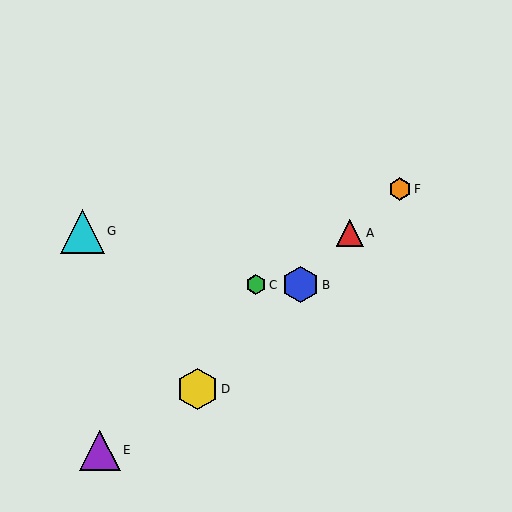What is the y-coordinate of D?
Object D is at y≈389.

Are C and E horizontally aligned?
No, C is at y≈285 and E is at y≈451.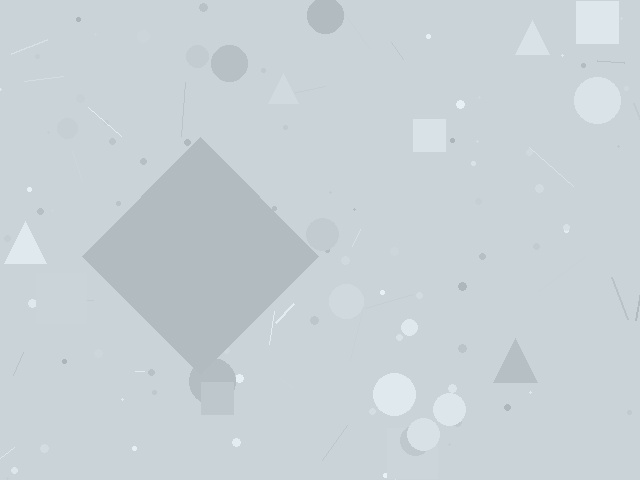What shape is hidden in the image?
A diamond is hidden in the image.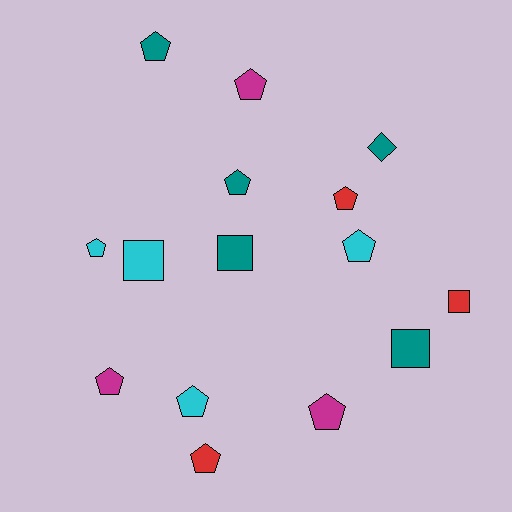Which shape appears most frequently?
Pentagon, with 10 objects.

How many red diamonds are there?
There are no red diamonds.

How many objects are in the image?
There are 15 objects.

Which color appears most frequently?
Teal, with 5 objects.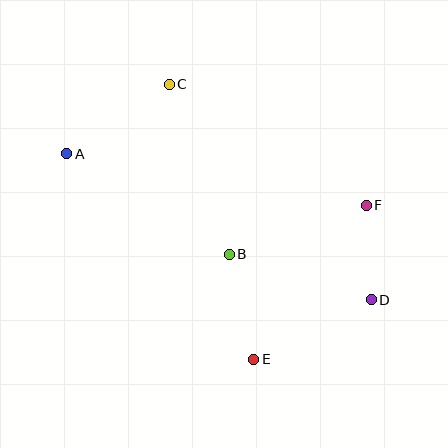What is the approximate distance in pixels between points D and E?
The distance between D and E is approximately 132 pixels.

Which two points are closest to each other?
Points D and F are closest to each other.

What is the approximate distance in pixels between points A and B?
The distance between A and B is approximately 191 pixels.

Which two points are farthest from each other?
Points A and D are farthest from each other.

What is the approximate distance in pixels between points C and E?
The distance between C and E is approximately 288 pixels.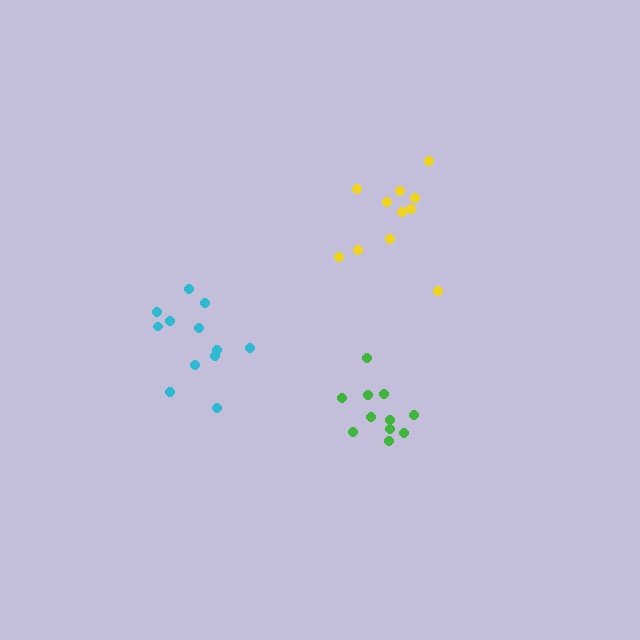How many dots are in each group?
Group 1: 12 dots, Group 2: 11 dots, Group 3: 11 dots (34 total).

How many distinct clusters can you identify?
There are 3 distinct clusters.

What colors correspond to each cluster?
The clusters are colored: cyan, green, yellow.